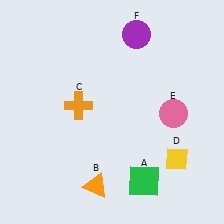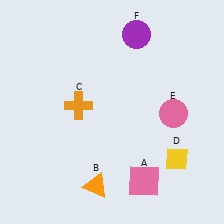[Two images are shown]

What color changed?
The square (A) changed from green in Image 1 to pink in Image 2.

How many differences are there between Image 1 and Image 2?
There is 1 difference between the two images.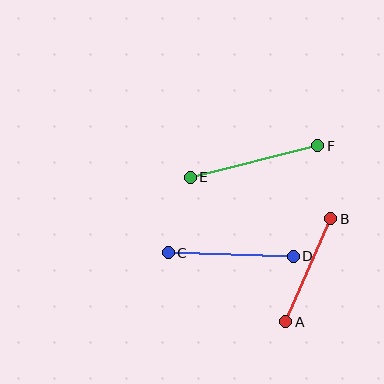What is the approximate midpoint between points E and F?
The midpoint is at approximately (254, 162) pixels.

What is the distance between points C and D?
The distance is approximately 125 pixels.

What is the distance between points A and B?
The distance is approximately 113 pixels.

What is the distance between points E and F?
The distance is approximately 131 pixels.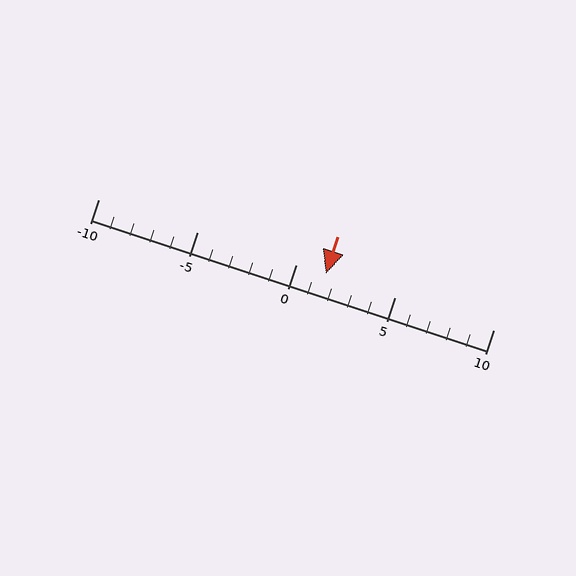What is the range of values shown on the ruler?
The ruler shows values from -10 to 10.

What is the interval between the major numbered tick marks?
The major tick marks are spaced 5 units apart.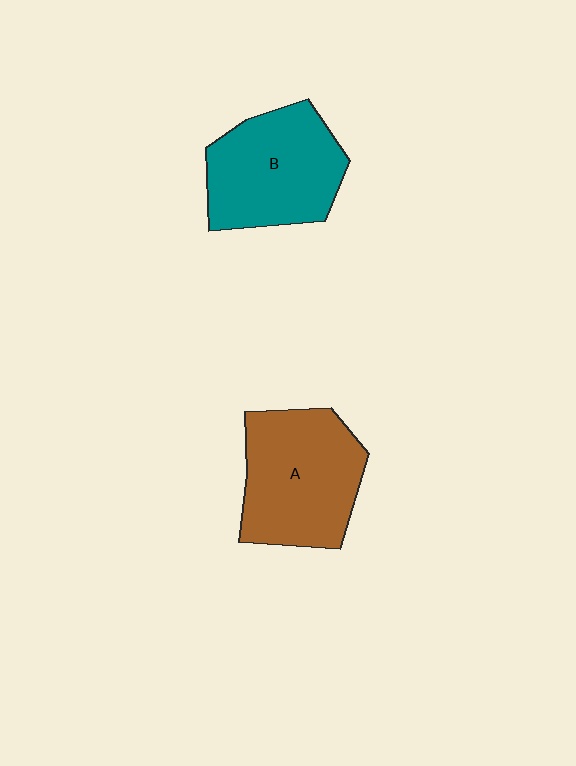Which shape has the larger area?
Shape A (brown).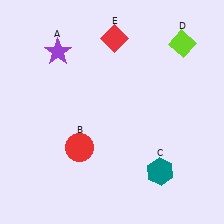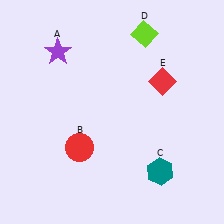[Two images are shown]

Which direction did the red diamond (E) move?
The red diamond (E) moved right.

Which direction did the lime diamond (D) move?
The lime diamond (D) moved left.